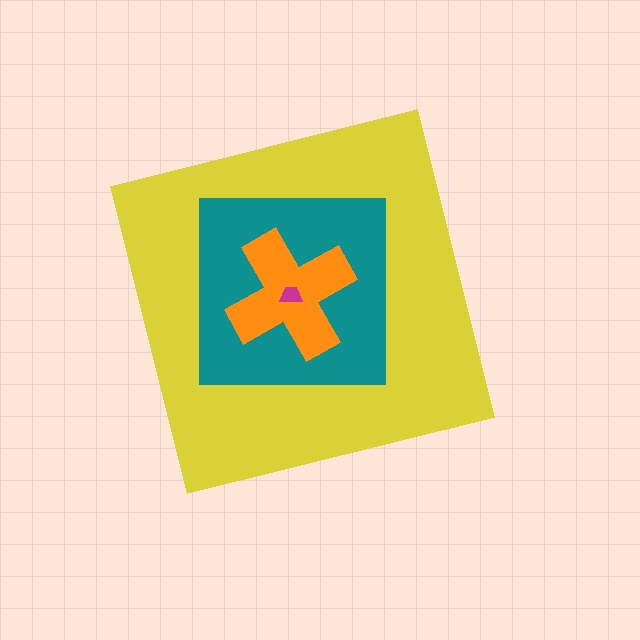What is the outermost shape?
The yellow square.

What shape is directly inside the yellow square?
The teal square.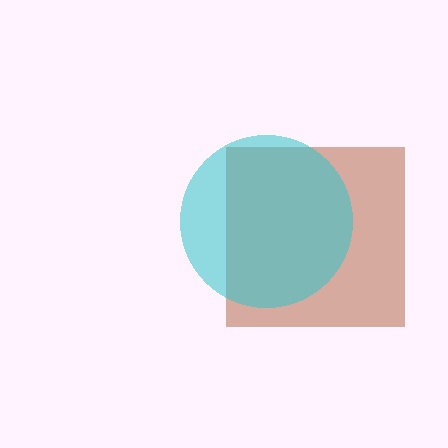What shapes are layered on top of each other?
The layered shapes are: a brown square, a cyan circle.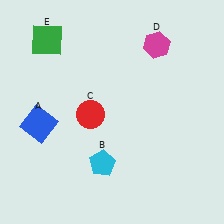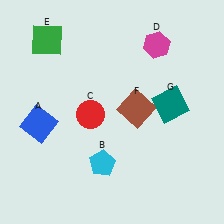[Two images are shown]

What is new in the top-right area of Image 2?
A brown square (F) was added in the top-right area of Image 2.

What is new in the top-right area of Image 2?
A teal square (G) was added in the top-right area of Image 2.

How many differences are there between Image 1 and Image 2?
There are 2 differences between the two images.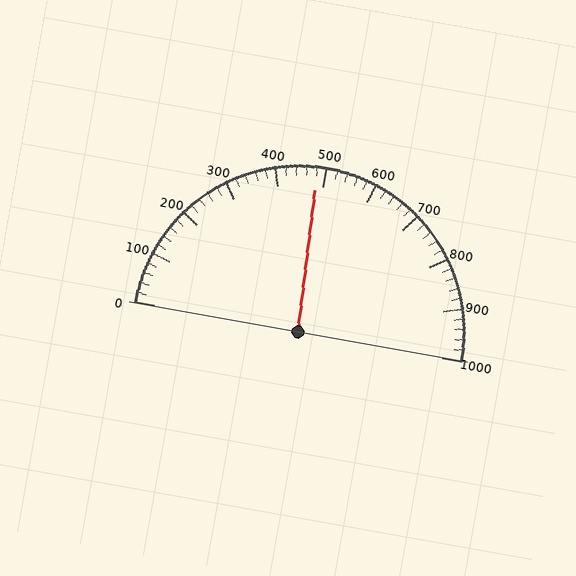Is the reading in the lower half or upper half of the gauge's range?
The reading is in the lower half of the range (0 to 1000).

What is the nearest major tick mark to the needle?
The nearest major tick mark is 500.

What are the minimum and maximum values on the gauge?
The gauge ranges from 0 to 1000.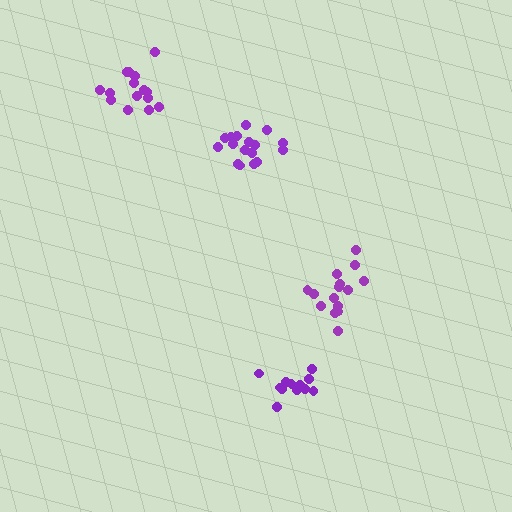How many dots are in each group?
Group 1: 12 dots, Group 2: 15 dots, Group 3: 15 dots, Group 4: 17 dots (59 total).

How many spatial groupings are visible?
There are 4 spatial groupings.